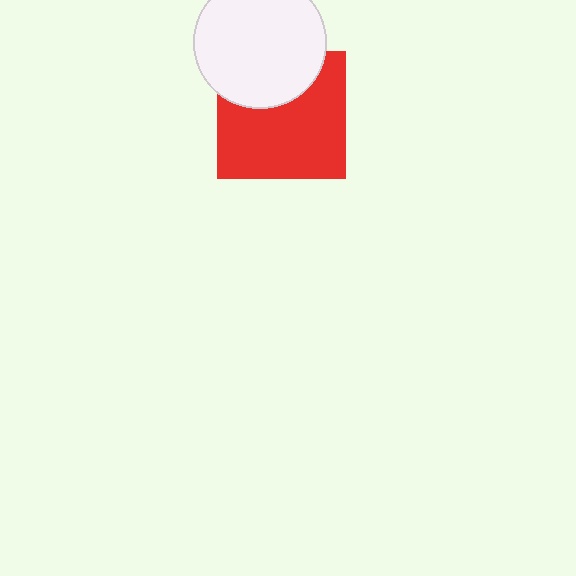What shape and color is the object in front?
The object in front is a white circle.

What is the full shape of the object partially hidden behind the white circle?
The partially hidden object is a red square.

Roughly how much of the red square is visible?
Most of it is visible (roughly 69%).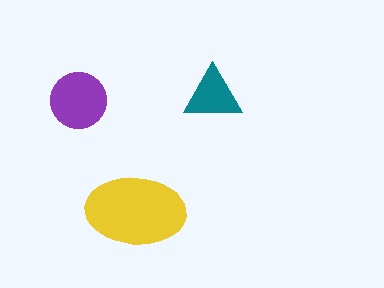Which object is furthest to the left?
The purple circle is leftmost.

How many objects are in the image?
There are 3 objects in the image.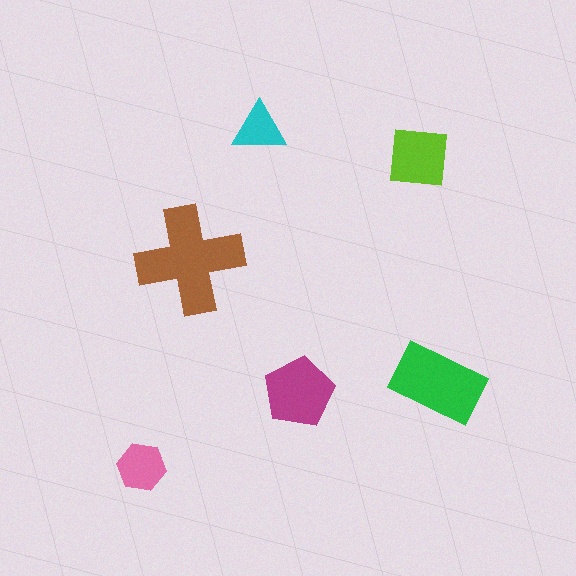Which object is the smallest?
The cyan triangle.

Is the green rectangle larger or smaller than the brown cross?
Smaller.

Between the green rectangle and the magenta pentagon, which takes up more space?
The green rectangle.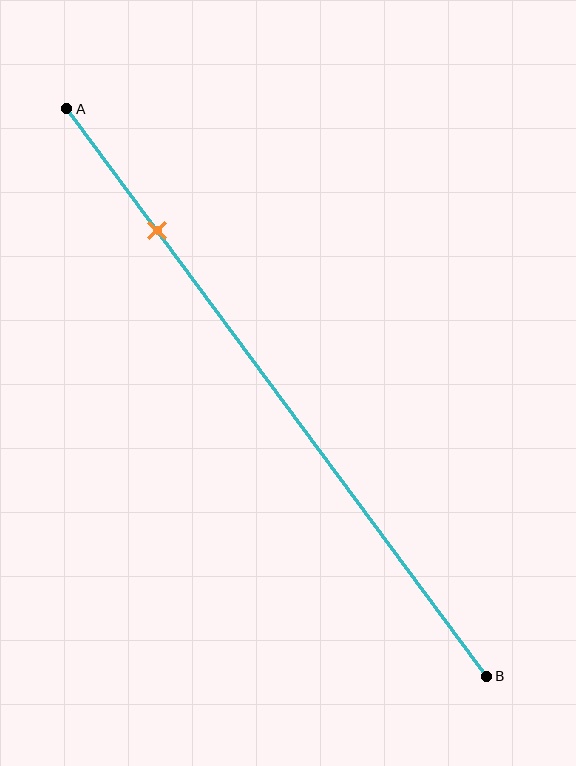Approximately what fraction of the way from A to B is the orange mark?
The orange mark is approximately 20% of the way from A to B.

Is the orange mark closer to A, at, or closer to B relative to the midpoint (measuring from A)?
The orange mark is closer to point A than the midpoint of segment AB.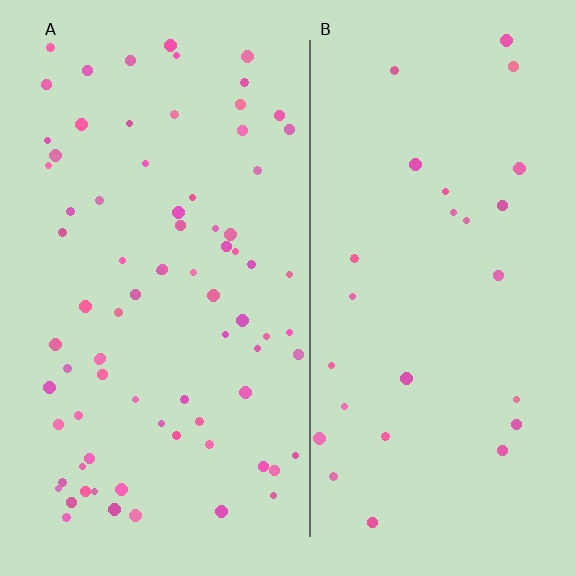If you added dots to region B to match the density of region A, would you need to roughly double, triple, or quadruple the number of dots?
Approximately triple.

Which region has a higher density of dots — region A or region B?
A (the left).